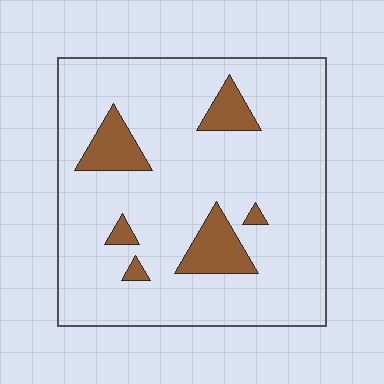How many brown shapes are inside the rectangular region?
6.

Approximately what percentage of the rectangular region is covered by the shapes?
Approximately 10%.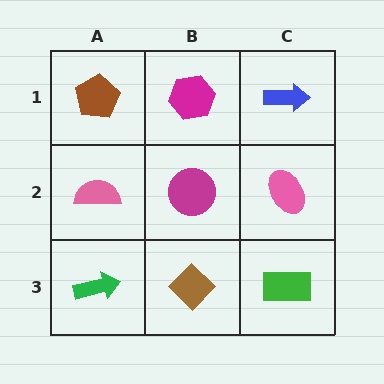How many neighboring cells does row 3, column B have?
3.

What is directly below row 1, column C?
A pink ellipse.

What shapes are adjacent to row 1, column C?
A pink ellipse (row 2, column C), a magenta hexagon (row 1, column B).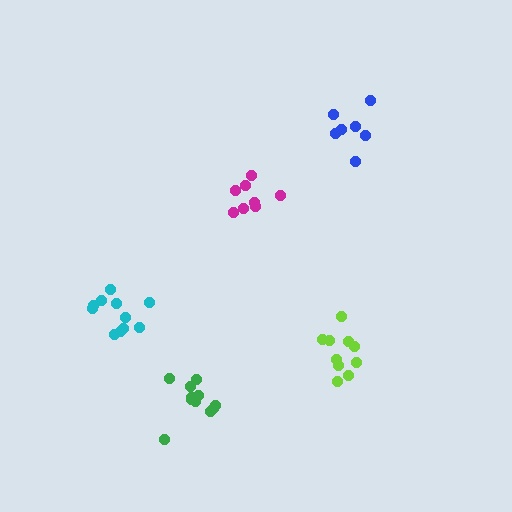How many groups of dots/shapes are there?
There are 5 groups.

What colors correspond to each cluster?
The clusters are colored: magenta, green, blue, lime, cyan.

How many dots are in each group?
Group 1: 8 dots, Group 2: 11 dots, Group 3: 7 dots, Group 4: 10 dots, Group 5: 11 dots (47 total).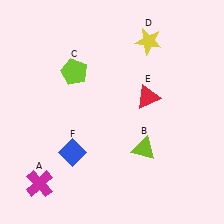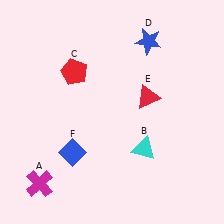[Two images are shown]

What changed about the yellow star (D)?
In Image 1, D is yellow. In Image 2, it changed to blue.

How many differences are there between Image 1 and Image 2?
There are 3 differences between the two images.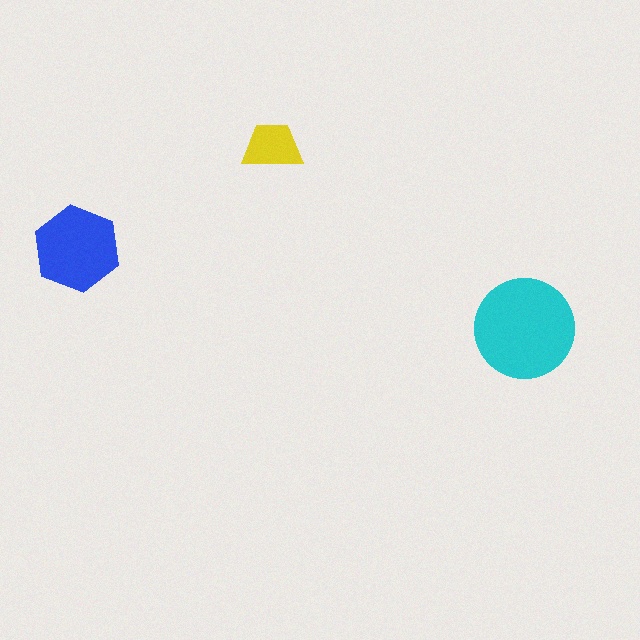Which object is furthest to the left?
The blue hexagon is leftmost.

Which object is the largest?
The cyan circle.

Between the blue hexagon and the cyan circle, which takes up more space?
The cyan circle.